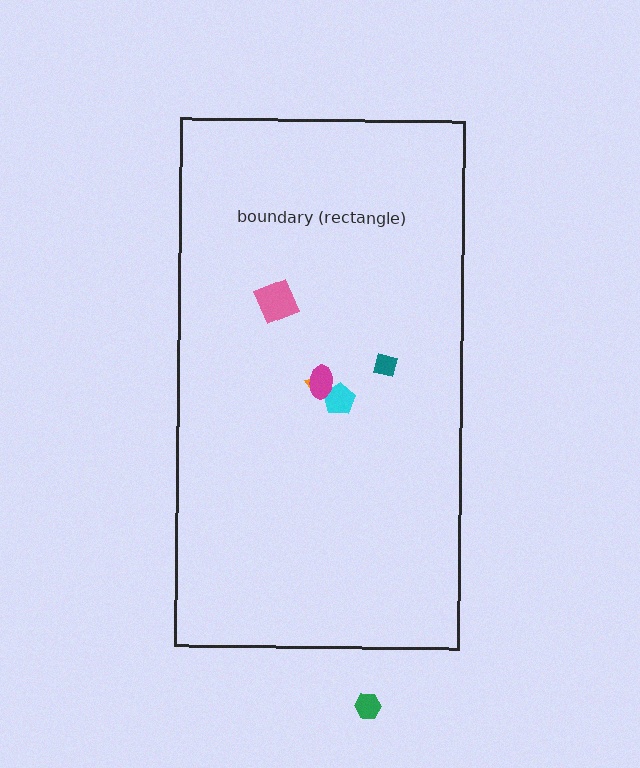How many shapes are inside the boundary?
5 inside, 1 outside.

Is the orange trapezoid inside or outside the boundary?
Inside.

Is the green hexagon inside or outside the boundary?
Outside.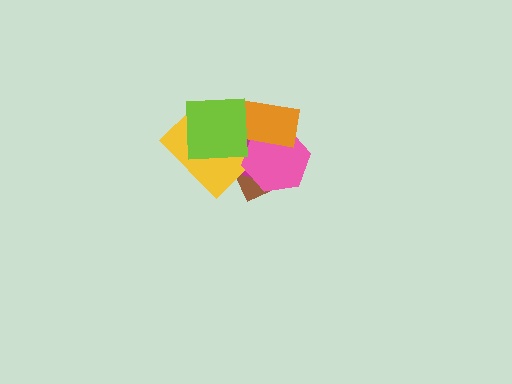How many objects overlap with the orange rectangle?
4 objects overlap with the orange rectangle.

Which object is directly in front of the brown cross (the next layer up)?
The magenta hexagon is directly in front of the brown cross.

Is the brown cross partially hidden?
Yes, it is partially covered by another shape.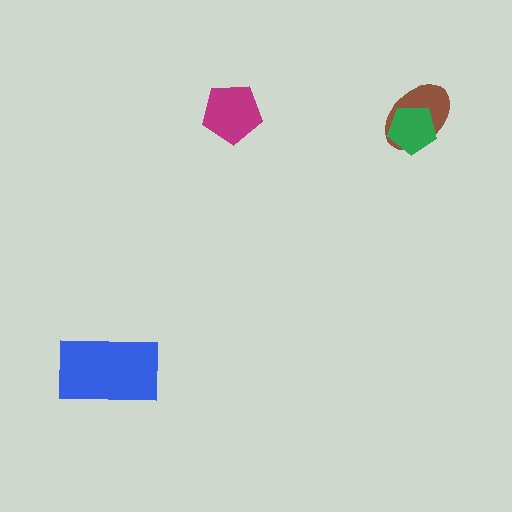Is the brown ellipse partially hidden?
Yes, it is partially covered by another shape.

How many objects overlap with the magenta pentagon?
0 objects overlap with the magenta pentagon.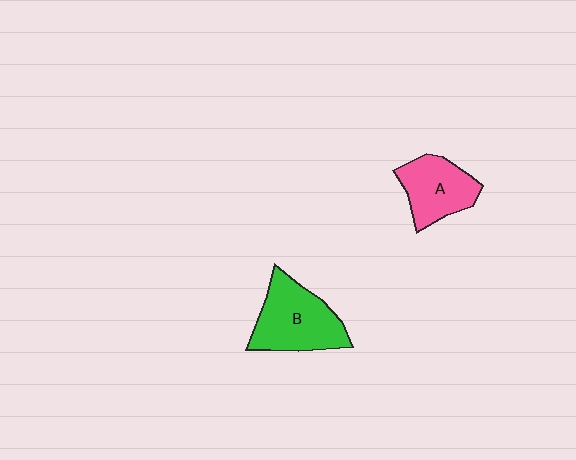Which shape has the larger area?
Shape B (green).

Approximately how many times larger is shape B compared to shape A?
Approximately 1.3 times.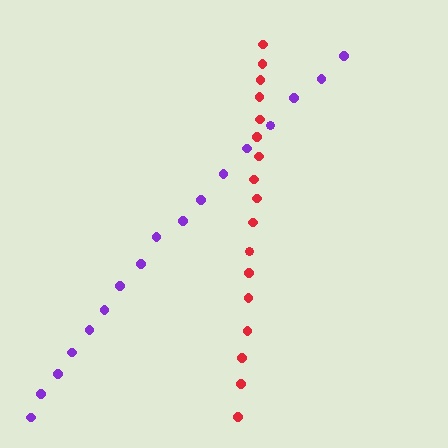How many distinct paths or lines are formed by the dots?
There are 2 distinct paths.